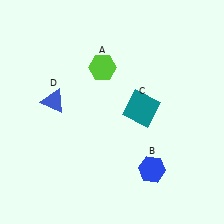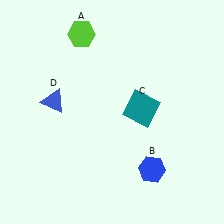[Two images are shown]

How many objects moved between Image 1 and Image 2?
1 object moved between the two images.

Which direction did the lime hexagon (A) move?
The lime hexagon (A) moved up.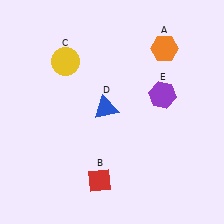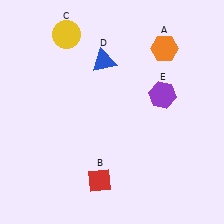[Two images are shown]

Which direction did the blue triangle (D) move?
The blue triangle (D) moved up.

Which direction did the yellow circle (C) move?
The yellow circle (C) moved up.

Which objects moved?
The objects that moved are: the yellow circle (C), the blue triangle (D).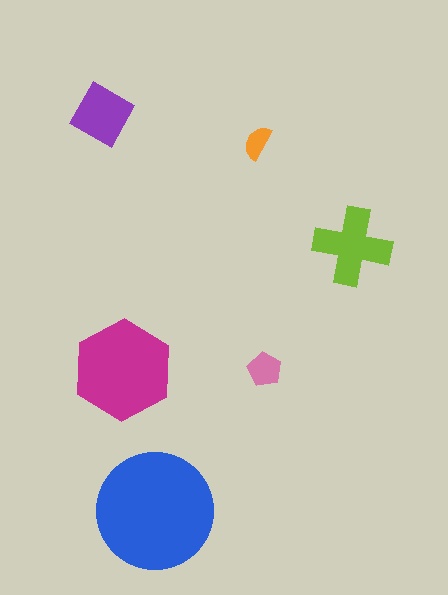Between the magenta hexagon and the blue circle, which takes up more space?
The blue circle.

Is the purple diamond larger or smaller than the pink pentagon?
Larger.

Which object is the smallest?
The orange semicircle.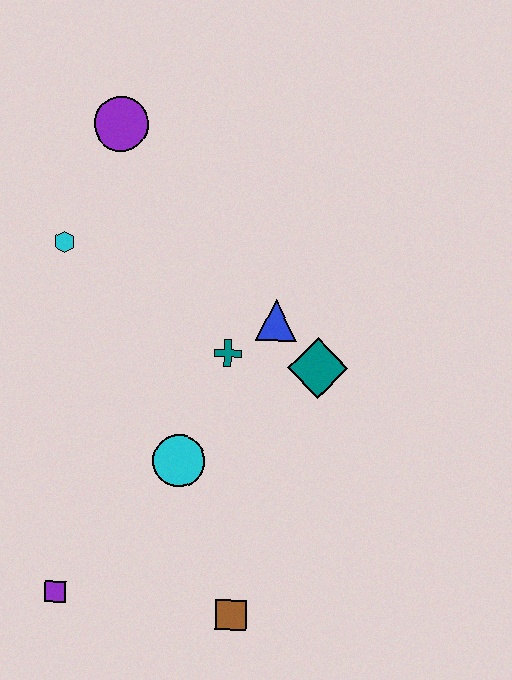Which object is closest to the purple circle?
The cyan hexagon is closest to the purple circle.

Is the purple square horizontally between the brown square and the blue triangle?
No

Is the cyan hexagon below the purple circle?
Yes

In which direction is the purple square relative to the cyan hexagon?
The purple square is below the cyan hexagon.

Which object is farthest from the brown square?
The purple circle is farthest from the brown square.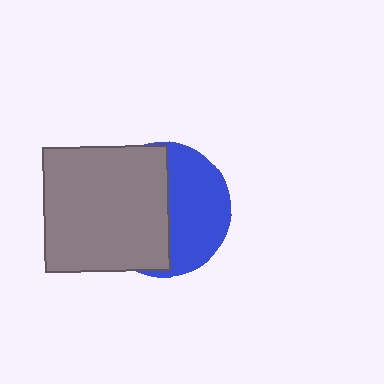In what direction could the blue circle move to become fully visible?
The blue circle could move right. That would shift it out from behind the gray square entirely.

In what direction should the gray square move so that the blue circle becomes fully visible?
The gray square should move left. That is the shortest direction to clear the overlap and leave the blue circle fully visible.